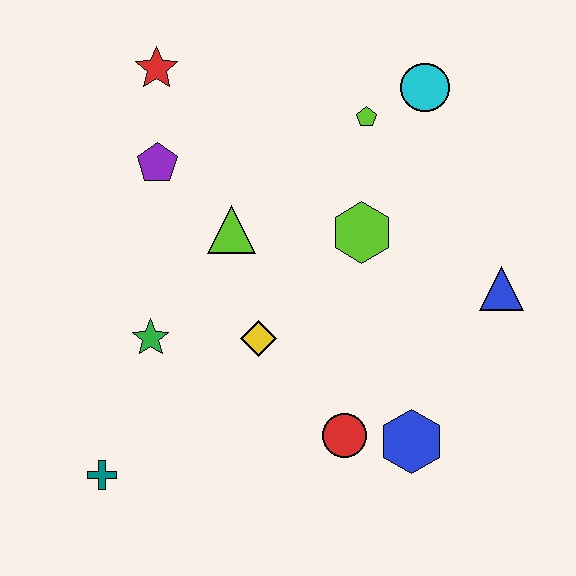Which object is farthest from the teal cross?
The cyan circle is farthest from the teal cross.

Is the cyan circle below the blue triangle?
No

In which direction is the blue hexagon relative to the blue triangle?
The blue hexagon is below the blue triangle.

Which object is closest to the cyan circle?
The lime pentagon is closest to the cyan circle.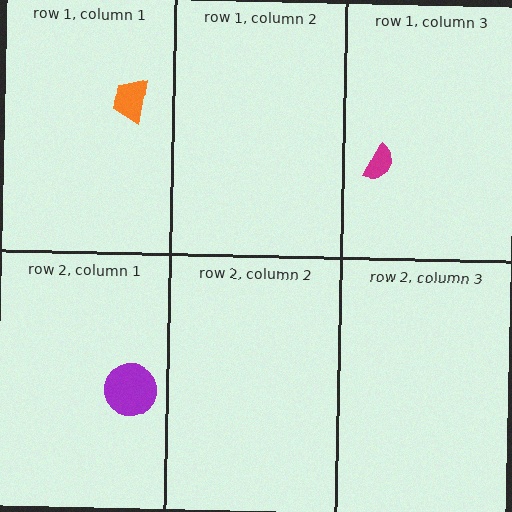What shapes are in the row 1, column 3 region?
The magenta semicircle.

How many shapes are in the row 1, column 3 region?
1.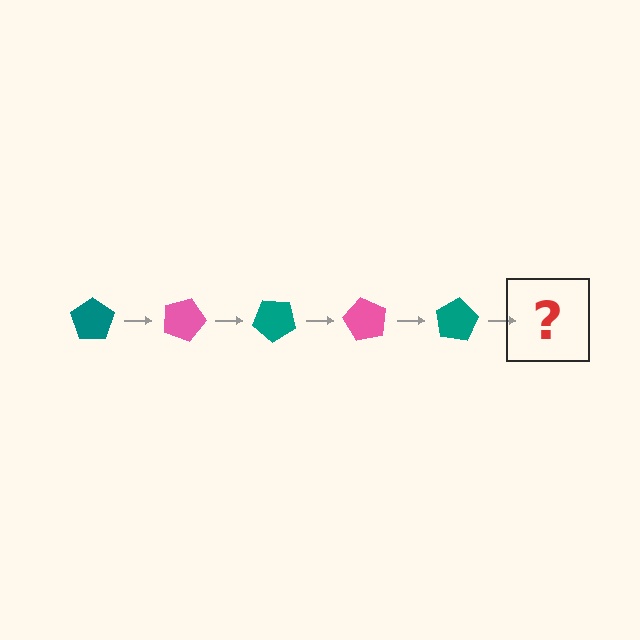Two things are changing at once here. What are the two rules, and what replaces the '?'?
The two rules are that it rotates 20 degrees each step and the color cycles through teal and pink. The '?' should be a pink pentagon, rotated 100 degrees from the start.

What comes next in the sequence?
The next element should be a pink pentagon, rotated 100 degrees from the start.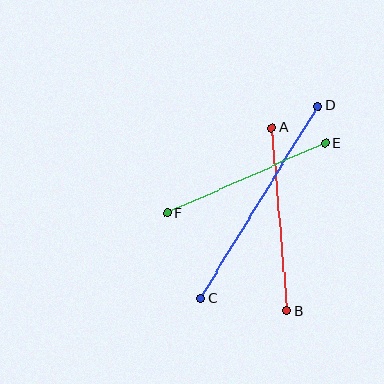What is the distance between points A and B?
The distance is approximately 184 pixels.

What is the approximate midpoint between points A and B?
The midpoint is at approximately (279, 219) pixels.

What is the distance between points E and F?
The distance is approximately 173 pixels.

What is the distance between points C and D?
The distance is approximately 225 pixels.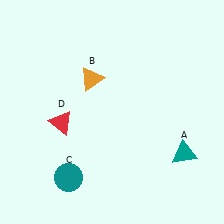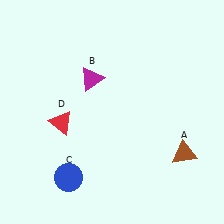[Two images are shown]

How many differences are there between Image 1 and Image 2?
There are 3 differences between the two images.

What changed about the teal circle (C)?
In Image 1, C is teal. In Image 2, it changed to blue.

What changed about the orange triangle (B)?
In Image 1, B is orange. In Image 2, it changed to magenta.